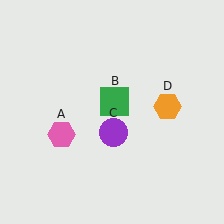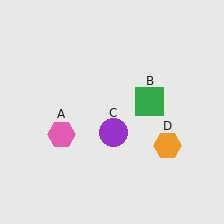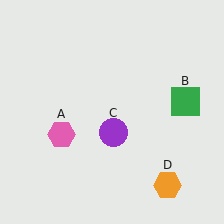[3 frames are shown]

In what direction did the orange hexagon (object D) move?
The orange hexagon (object D) moved down.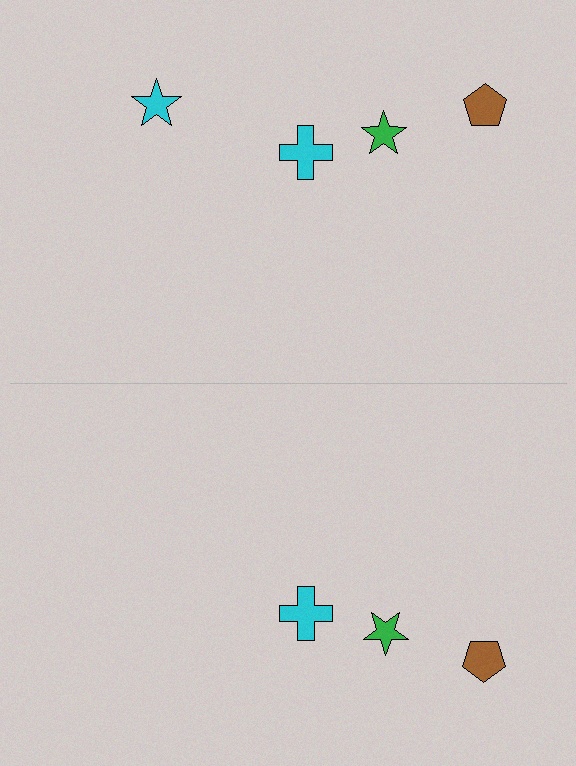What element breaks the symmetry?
A cyan star is missing from the bottom side.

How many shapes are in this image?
There are 7 shapes in this image.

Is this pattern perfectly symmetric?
No, the pattern is not perfectly symmetric. A cyan star is missing from the bottom side.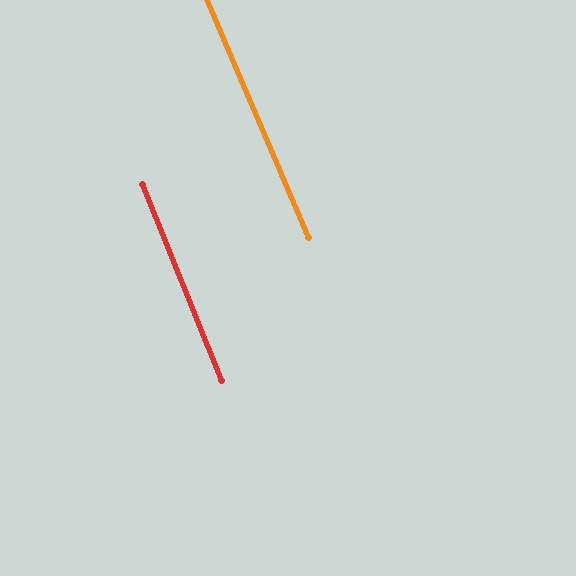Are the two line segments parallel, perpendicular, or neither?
Parallel — their directions differ by only 1.3°.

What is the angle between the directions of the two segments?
Approximately 1 degree.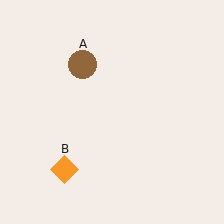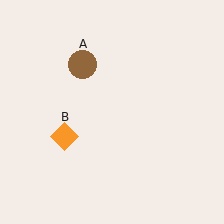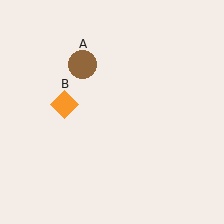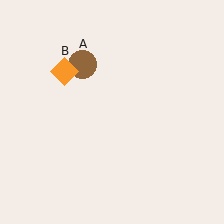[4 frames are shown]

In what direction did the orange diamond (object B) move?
The orange diamond (object B) moved up.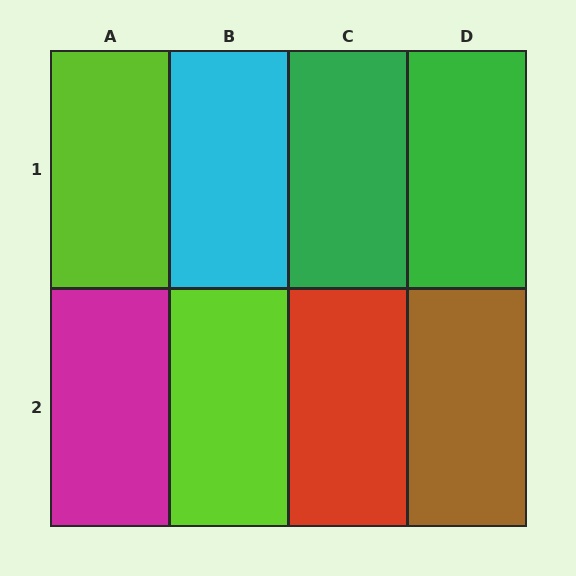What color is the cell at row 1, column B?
Cyan.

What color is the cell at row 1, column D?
Green.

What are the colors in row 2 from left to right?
Magenta, lime, red, brown.